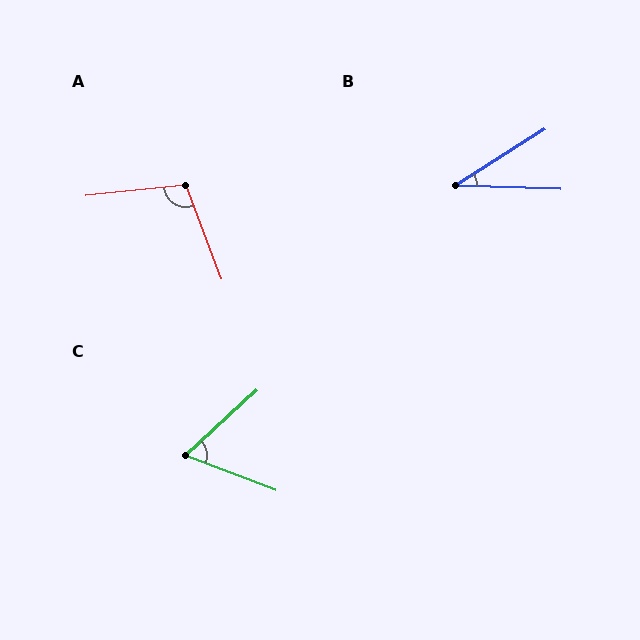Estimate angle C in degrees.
Approximately 63 degrees.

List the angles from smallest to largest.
B (34°), C (63°), A (105°).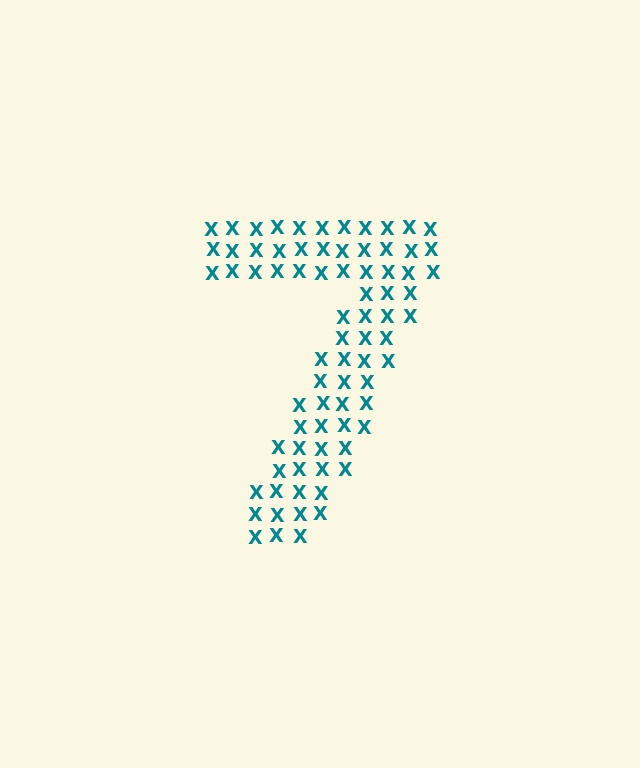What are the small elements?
The small elements are letter X's.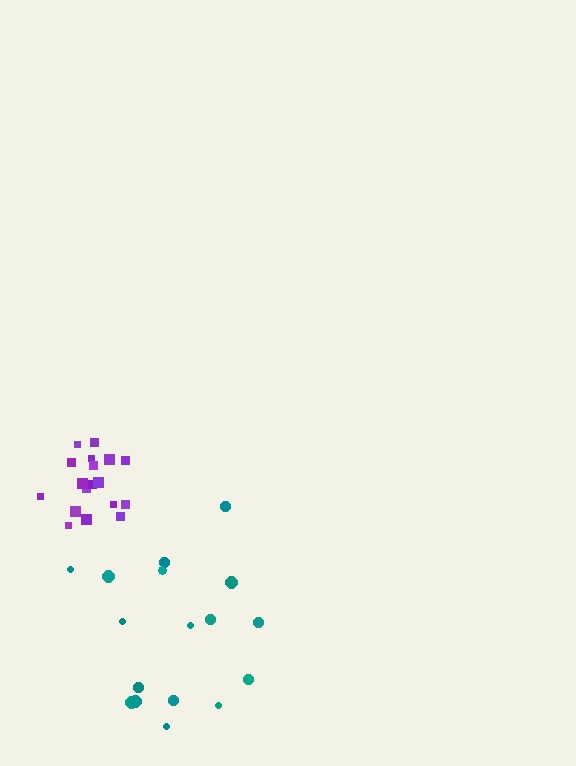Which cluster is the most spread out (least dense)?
Teal.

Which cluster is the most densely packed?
Purple.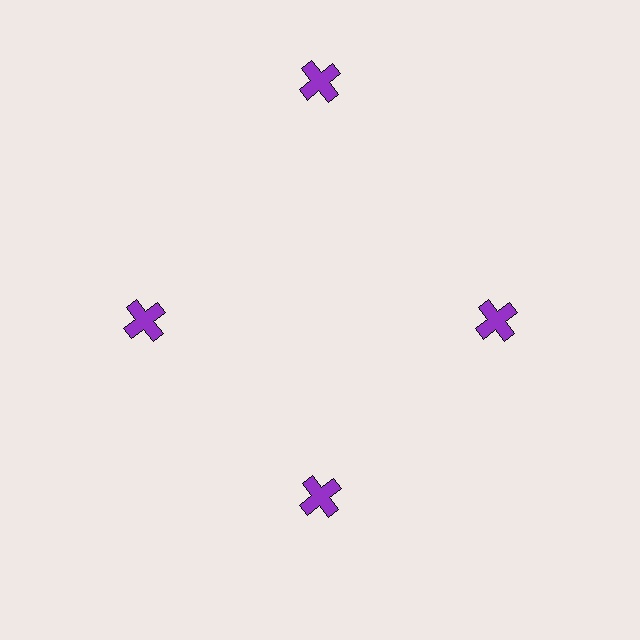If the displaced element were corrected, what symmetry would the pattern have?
It would have 4-fold rotational symmetry — the pattern would map onto itself every 90 degrees.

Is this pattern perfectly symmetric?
No. The 4 purple crosses are arranged in a ring, but one element near the 12 o'clock position is pushed outward from the center, breaking the 4-fold rotational symmetry.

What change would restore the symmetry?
The symmetry would be restored by moving it inward, back onto the ring so that all 4 crosses sit at equal angles and equal distance from the center.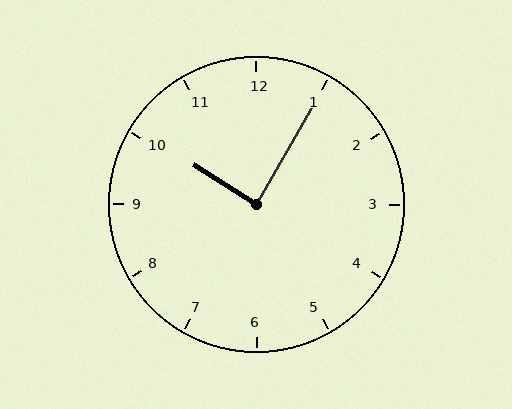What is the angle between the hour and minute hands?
Approximately 88 degrees.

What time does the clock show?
10:05.